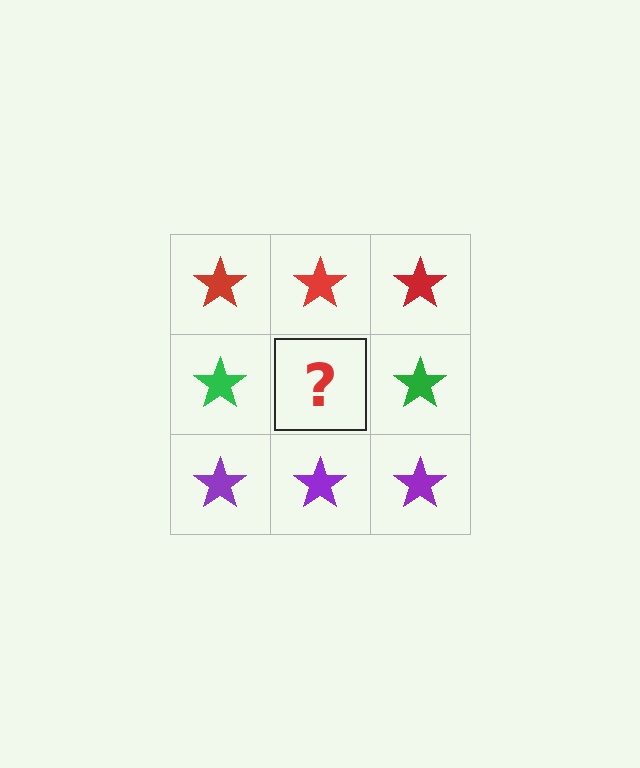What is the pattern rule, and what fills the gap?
The rule is that each row has a consistent color. The gap should be filled with a green star.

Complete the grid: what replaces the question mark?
The question mark should be replaced with a green star.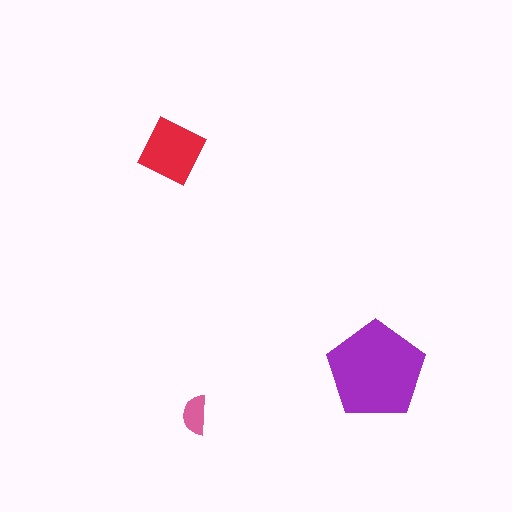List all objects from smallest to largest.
The pink semicircle, the red square, the purple pentagon.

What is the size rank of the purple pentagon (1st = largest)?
1st.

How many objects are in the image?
There are 3 objects in the image.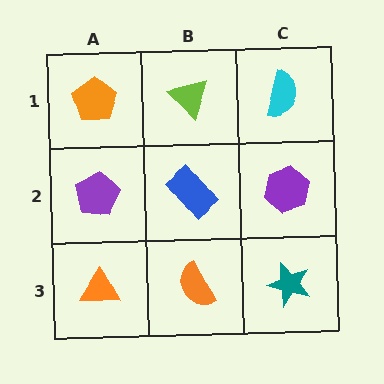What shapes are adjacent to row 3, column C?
A purple hexagon (row 2, column C), an orange semicircle (row 3, column B).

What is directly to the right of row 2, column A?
A blue rectangle.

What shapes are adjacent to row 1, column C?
A purple hexagon (row 2, column C), a lime triangle (row 1, column B).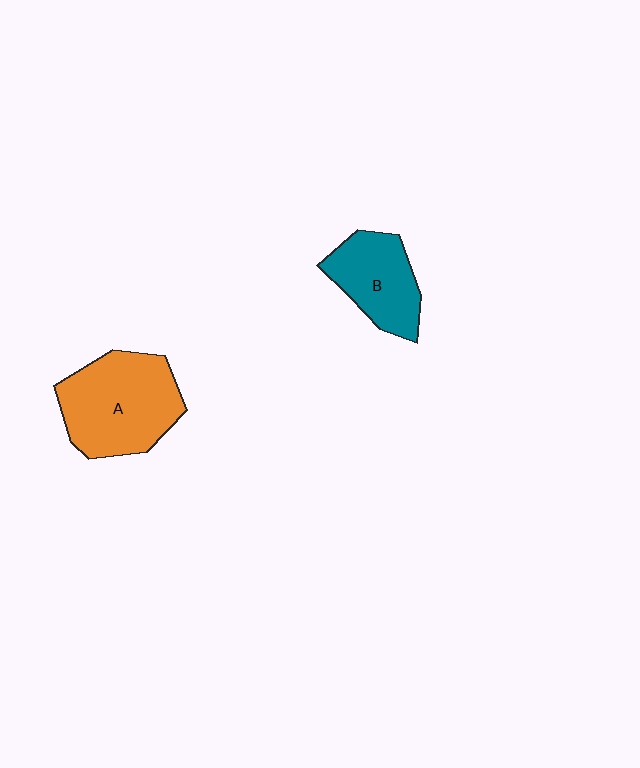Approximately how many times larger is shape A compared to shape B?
Approximately 1.5 times.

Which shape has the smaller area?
Shape B (teal).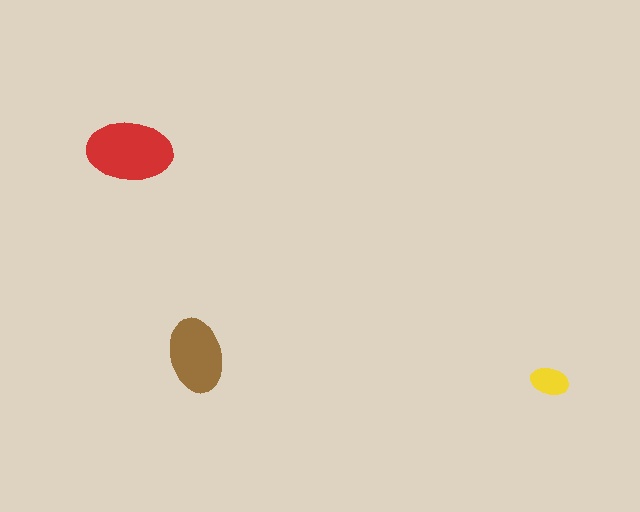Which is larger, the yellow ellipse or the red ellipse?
The red one.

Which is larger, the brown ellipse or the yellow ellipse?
The brown one.